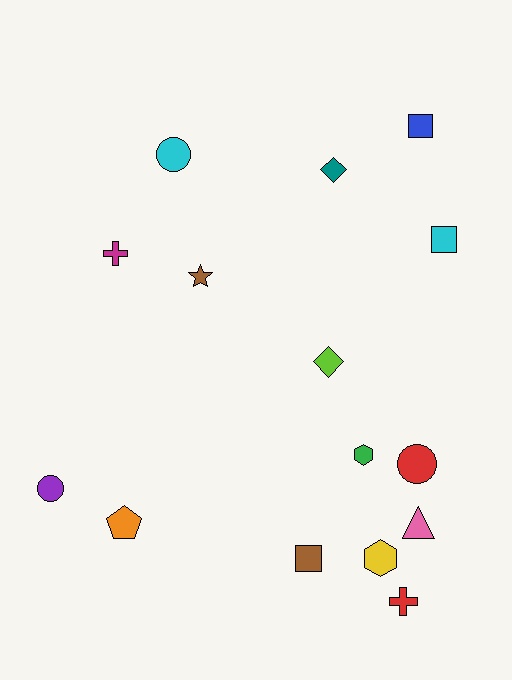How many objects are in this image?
There are 15 objects.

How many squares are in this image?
There are 3 squares.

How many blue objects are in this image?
There is 1 blue object.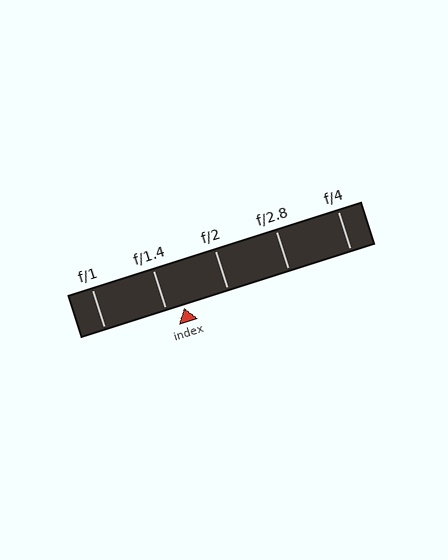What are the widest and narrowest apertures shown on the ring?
The widest aperture shown is f/1 and the narrowest is f/4.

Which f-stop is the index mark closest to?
The index mark is closest to f/1.4.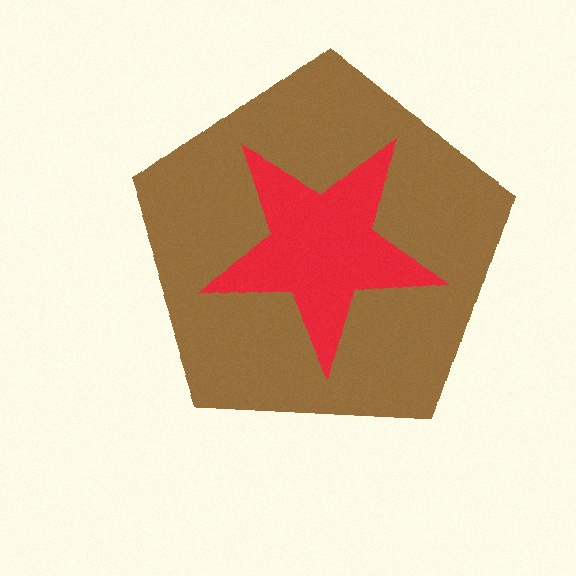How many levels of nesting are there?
2.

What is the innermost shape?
The red star.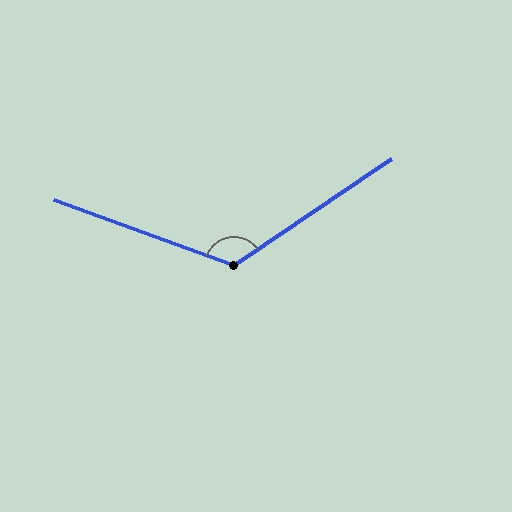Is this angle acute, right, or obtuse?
It is obtuse.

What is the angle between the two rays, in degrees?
Approximately 126 degrees.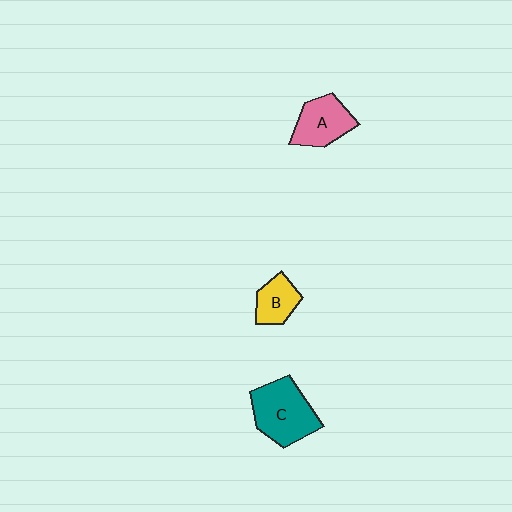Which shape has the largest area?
Shape C (teal).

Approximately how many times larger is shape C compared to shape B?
Approximately 1.9 times.